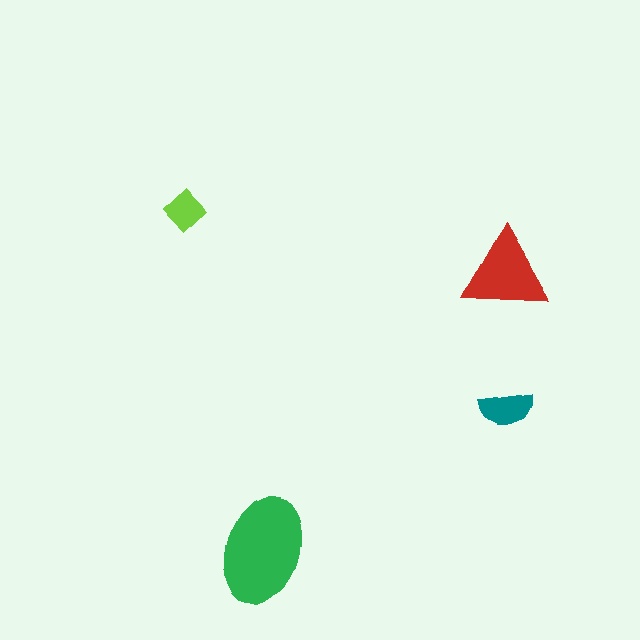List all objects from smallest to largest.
The lime diamond, the teal semicircle, the red triangle, the green ellipse.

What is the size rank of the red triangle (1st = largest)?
2nd.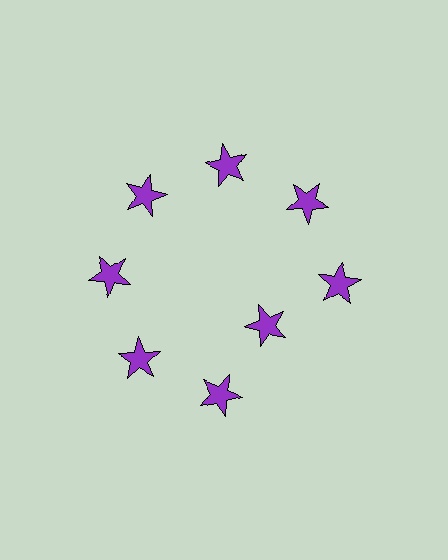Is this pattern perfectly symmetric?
No. The 8 purple stars are arranged in a ring, but one element near the 4 o'clock position is pulled inward toward the center, breaking the 8-fold rotational symmetry.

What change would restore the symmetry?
The symmetry would be restored by moving it outward, back onto the ring so that all 8 stars sit at equal angles and equal distance from the center.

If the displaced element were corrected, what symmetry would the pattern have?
It would have 8-fold rotational symmetry — the pattern would map onto itself every 45 degrees.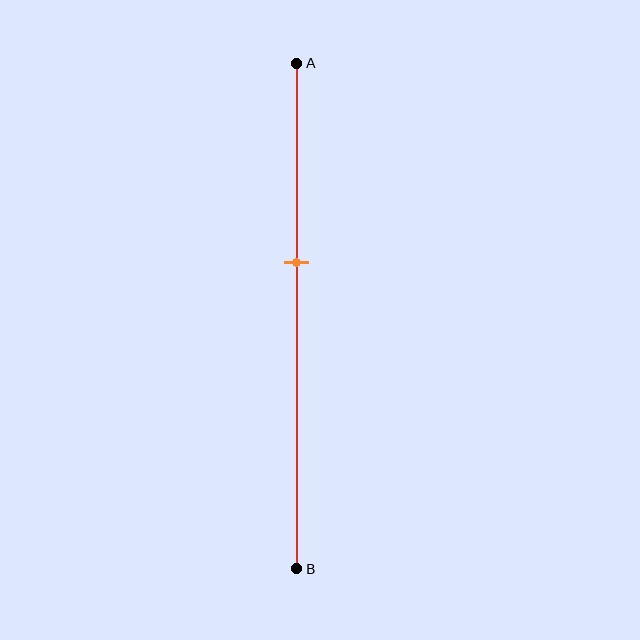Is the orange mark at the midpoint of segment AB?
No, the mark is at about 40% from A, not at the 50% midpoint.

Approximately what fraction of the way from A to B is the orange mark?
The orange mark is approximately 40% of the way from A to B.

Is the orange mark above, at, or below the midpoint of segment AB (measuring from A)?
The orange mark is above the midpoint of segment AB.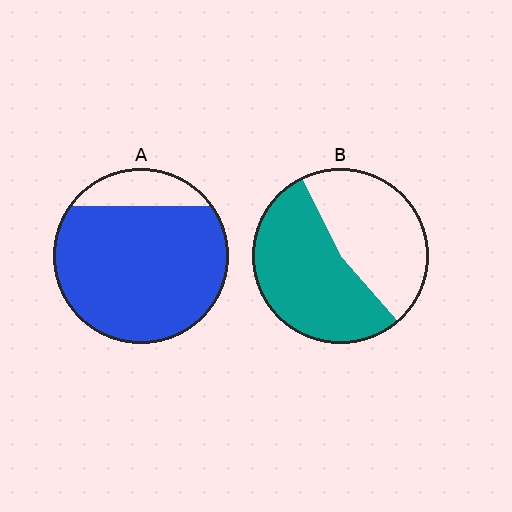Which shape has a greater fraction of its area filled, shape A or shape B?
Shape A.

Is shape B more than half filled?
Yes.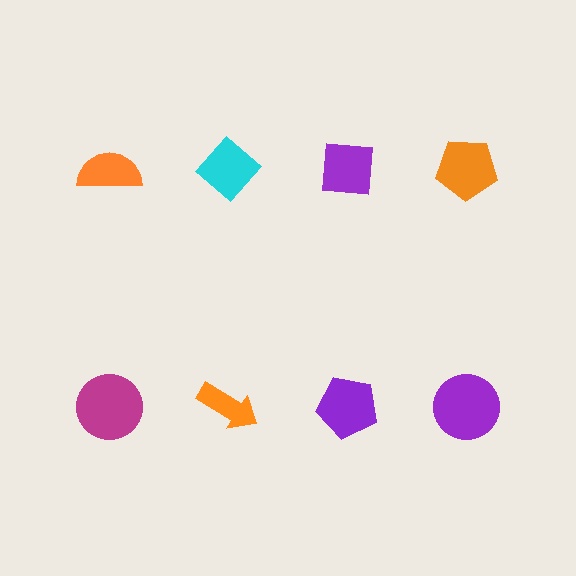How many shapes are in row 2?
4 shapes.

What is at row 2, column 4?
A purple circle.